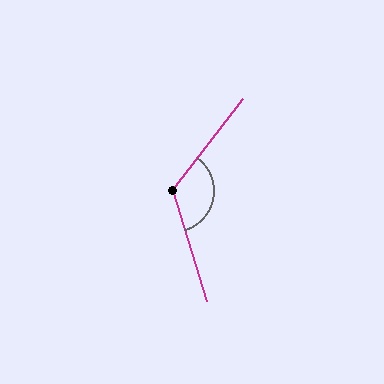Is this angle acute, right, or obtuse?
It is obtuse.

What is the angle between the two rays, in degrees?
Approximately 126 degrees.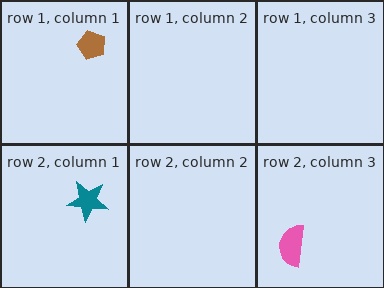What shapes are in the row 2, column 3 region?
The pink semicircle.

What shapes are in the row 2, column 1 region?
The teal star.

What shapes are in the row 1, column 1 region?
The brown pentagon.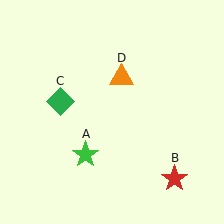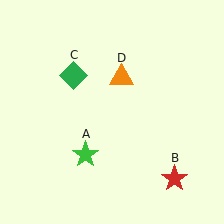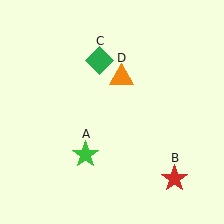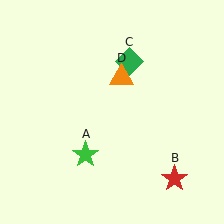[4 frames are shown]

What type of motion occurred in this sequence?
The green diamond (object C) rotated clockwise around the center of the scene.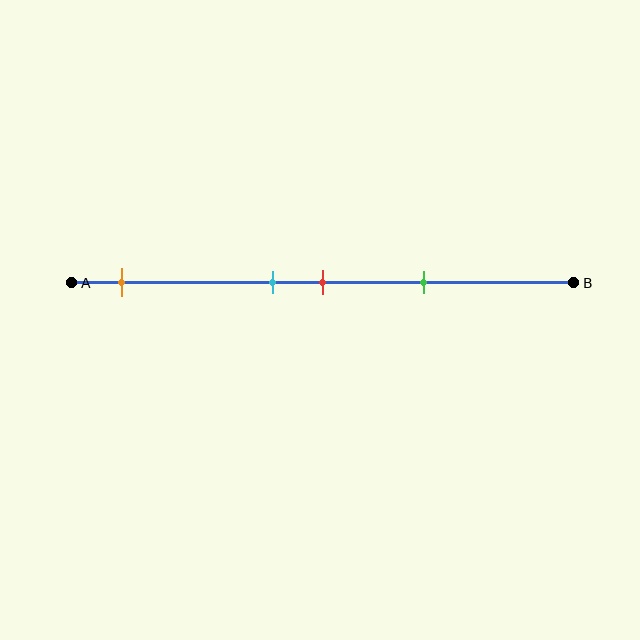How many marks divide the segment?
There are 4 marks dividing the segment.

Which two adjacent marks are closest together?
The cyan and red marks are the closest adjacent pair.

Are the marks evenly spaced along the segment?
No, the marks are not evenly spaced.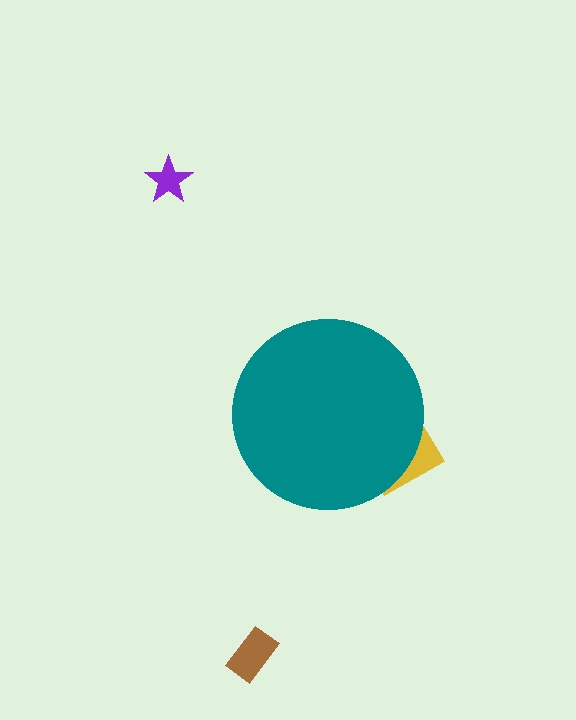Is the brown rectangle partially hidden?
No, the brown rectangle is fully visible.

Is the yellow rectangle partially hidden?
Yes, the yellow rectangle is partially hidden behind the teal circle.